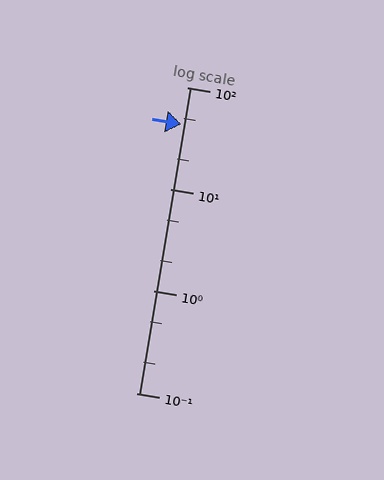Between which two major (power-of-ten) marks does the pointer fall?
The pointer is between 10 and 100.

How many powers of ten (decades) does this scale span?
The scale spans 3 decades, from 0.1 to 100.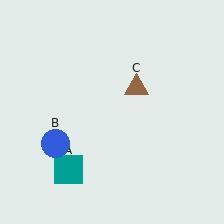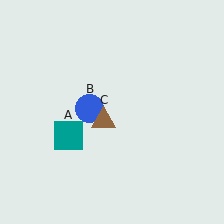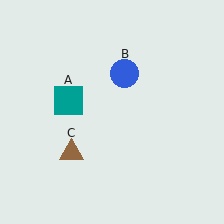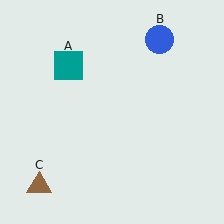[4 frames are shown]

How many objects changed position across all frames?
3 objects changed position: teal square (object A), blue circle (object B), brown triangle (object C).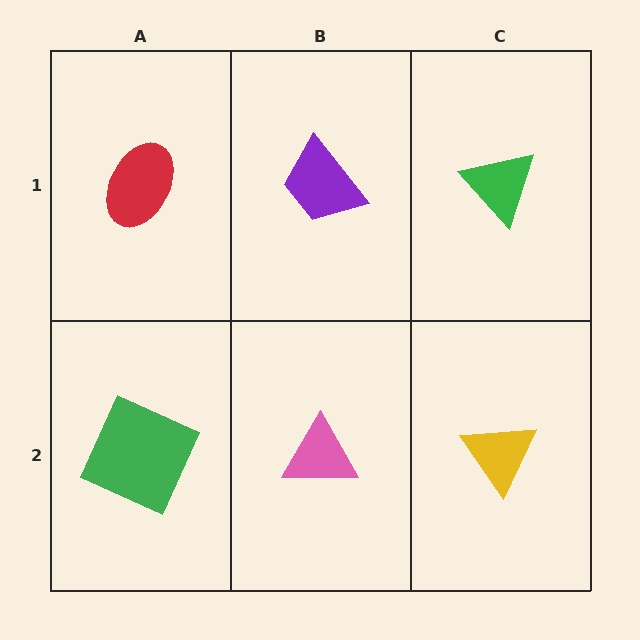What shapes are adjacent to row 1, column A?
A green square (row 2, column A), a purple trapezoid (row 1, column B).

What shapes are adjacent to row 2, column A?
A red ellipse (row 1, column A), a pink triangle (row 2, column B).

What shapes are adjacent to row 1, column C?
A yellow triangle (row 2, column C), a purple trapezoid (row 1, column B).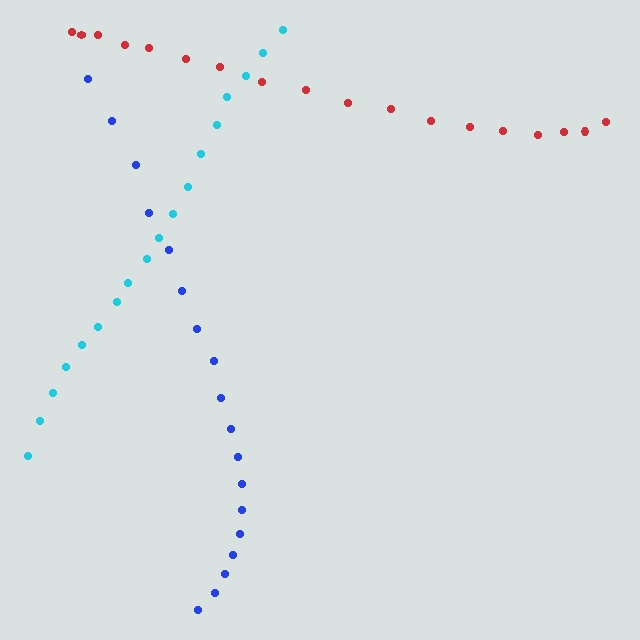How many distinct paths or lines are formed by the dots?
There are 3 distinct paths.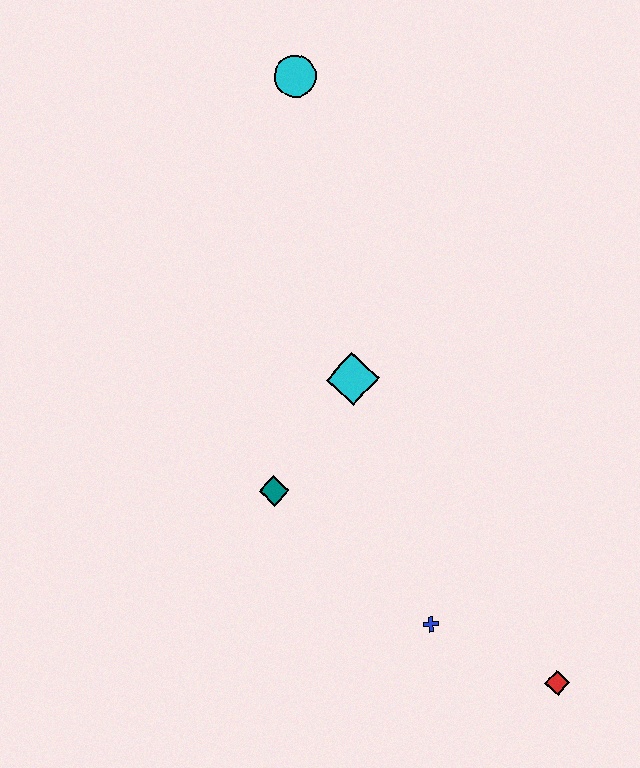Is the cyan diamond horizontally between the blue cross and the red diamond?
No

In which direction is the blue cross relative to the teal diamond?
The blue cross is to the right of the teal diamond.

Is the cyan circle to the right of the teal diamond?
Yes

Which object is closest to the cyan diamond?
The teal diamond is closest to the cyan diamond.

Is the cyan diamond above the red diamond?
Yes